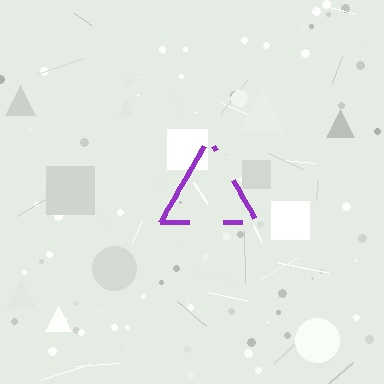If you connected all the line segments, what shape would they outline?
They would outline a triangle.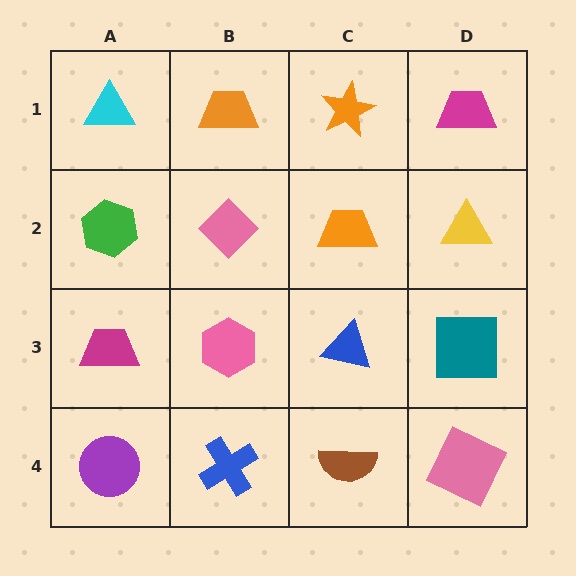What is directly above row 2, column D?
A magenta trapezoid.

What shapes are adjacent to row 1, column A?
A green hexagon (row 2, column A), an orange trapezoid (row 1, column B).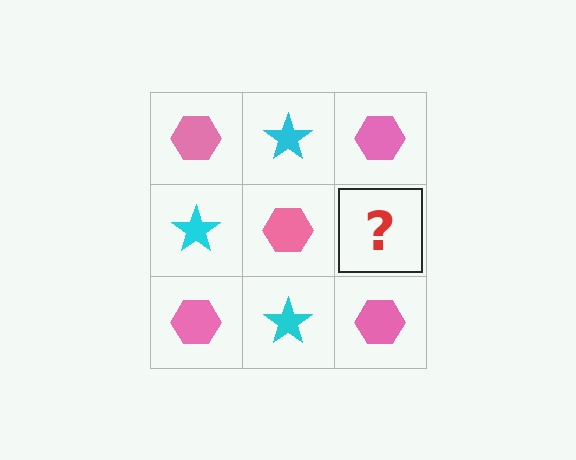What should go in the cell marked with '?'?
The missing cell should contain a cyan star.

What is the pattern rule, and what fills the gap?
The rule is that it alternates pink hexagon and cyan star in a checkerboard pattern. The gap should be filled with a cyan star.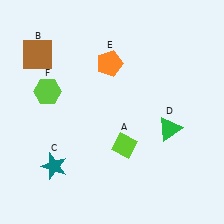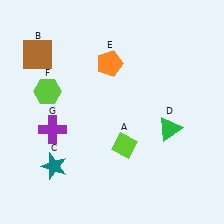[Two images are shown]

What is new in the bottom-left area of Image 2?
A purple cross (G) was added in the bottom-left area of Image 2.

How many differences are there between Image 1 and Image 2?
There is 1 difference between the two images.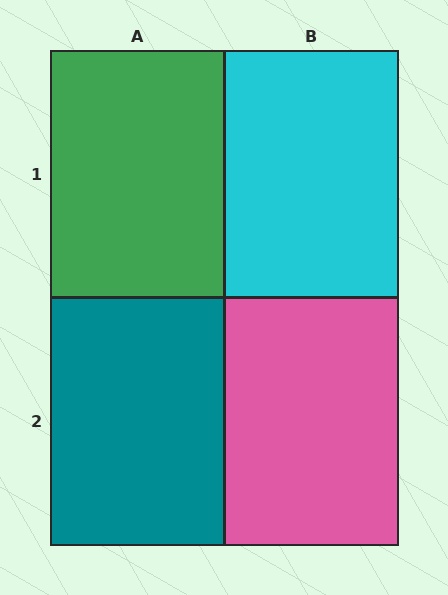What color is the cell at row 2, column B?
Pink.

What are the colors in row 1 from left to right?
Green, cyan.